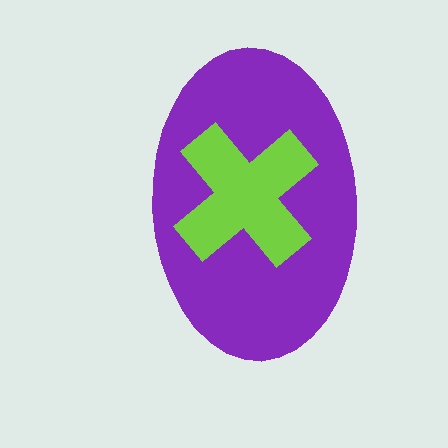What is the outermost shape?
The purple ellipse.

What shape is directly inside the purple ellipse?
The lime cross.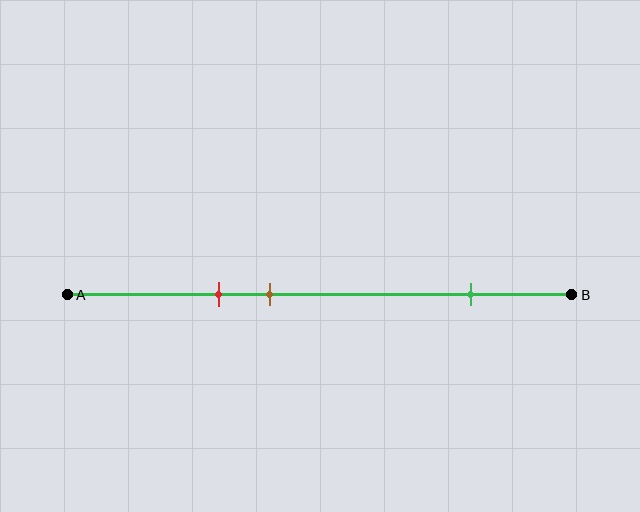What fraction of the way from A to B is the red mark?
The red mark is approximately 30% (0.3) of the way from A to B.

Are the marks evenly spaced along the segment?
No, the marks are not evenly spaced.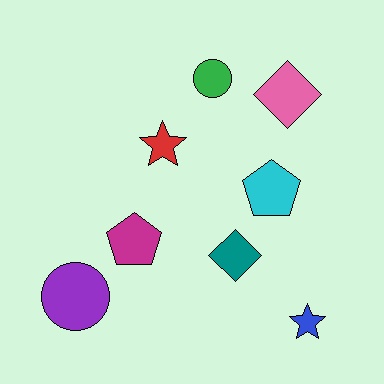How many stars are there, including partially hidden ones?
There are 2 stars.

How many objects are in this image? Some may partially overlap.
There are 8 objects.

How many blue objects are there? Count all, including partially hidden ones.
There is 1 blue object.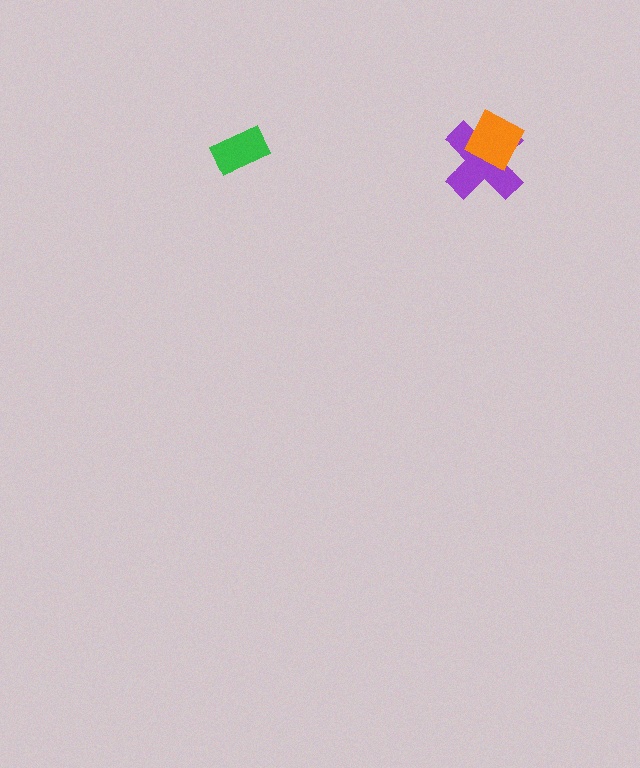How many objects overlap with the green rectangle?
0 objects overlap with the green rectangle.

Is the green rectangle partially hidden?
No, no other shape covers it.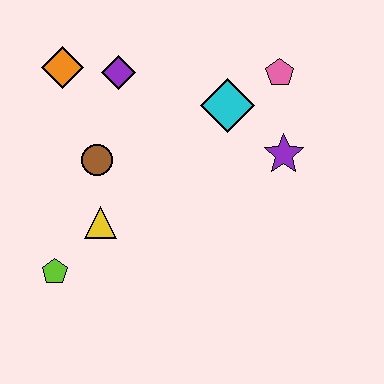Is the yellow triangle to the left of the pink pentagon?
Yes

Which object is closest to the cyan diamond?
The pink pentagon is closest to the cyan diamond.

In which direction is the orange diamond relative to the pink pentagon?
The orange diamond is to the left of the pink pentagon.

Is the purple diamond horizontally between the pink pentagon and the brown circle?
Yes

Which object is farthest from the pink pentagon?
The lime pentagon is farthest from the pink pentagon.